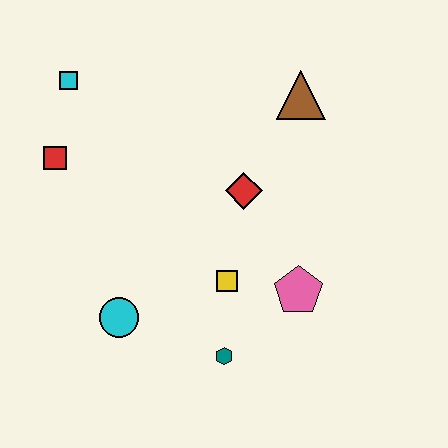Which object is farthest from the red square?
The pink pentagon is farthest from the red square.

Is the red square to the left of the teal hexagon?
Yes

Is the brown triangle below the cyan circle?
No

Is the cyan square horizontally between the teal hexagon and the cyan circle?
No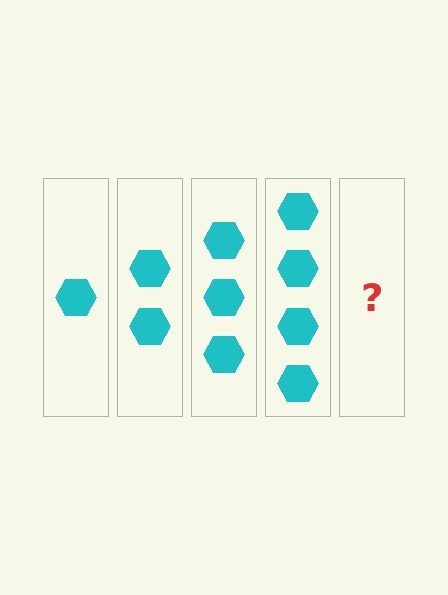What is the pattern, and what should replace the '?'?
The pattern is that each step adds one more hexagon. The '?' should be 5 hexagons.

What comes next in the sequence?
The next element should be 5 hexagons.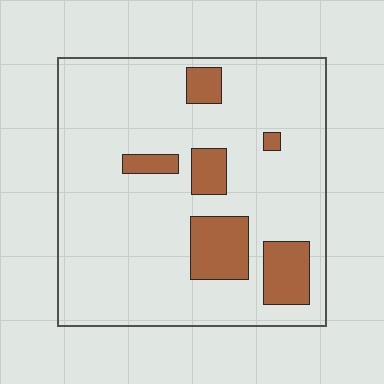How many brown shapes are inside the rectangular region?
6.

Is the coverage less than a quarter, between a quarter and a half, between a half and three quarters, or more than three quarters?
Less than a quarter.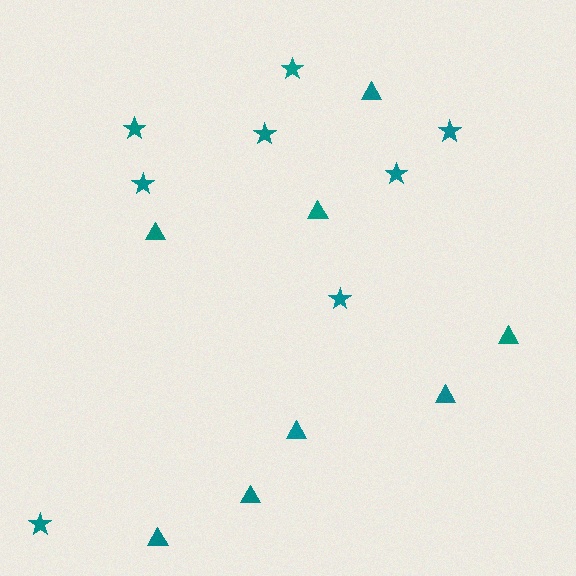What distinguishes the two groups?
There are 2 groups: one group of triangles (8) and one group of stars (8).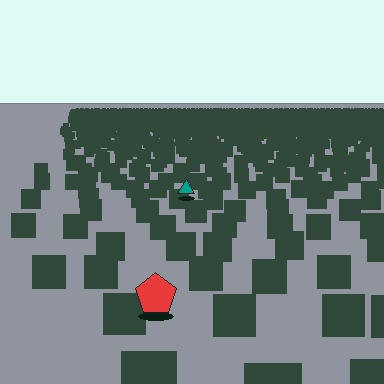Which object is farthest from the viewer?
The teal triangle is farthest from the viewer. It appears smaller and the ground texture around it is denser.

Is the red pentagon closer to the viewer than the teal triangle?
Yes. The red pentagon is closer — you can tell from the texture gradient: the ground texture is coarser near it.